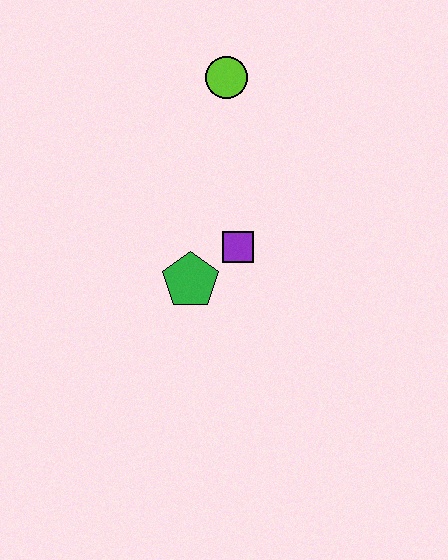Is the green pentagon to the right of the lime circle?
No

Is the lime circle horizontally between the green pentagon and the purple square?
Yes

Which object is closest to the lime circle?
The purple square is closest to the lime circle.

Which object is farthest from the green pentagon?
The lime circle is farthest from the green pentagon.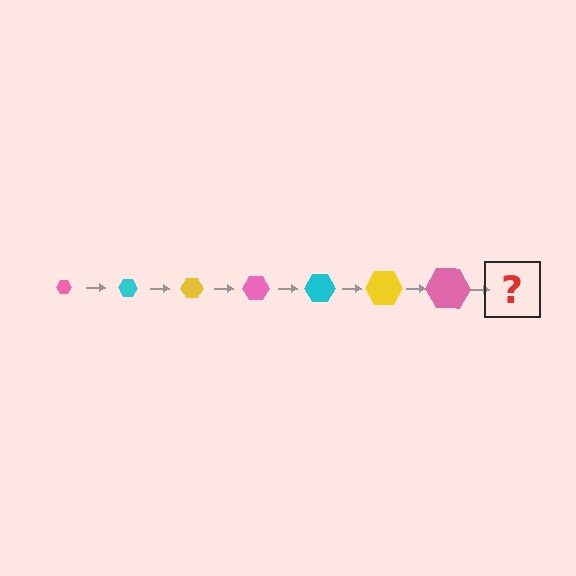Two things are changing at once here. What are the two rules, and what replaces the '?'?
The two rules are that the hexagon grows larger each step and the color cycles through pink, cyan, and yellow. The '?' should be a cyan hexagon, larger than the previous one.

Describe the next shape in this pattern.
It should be a cyan hexagon, larger than the previous one.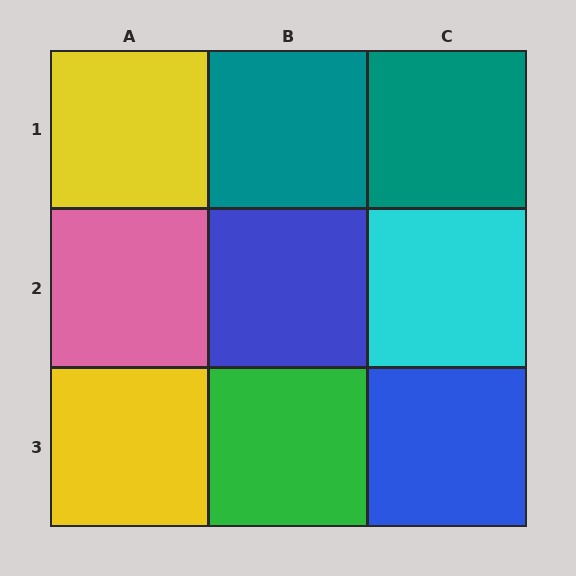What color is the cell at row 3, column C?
Blue.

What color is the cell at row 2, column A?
Pink.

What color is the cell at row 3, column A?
Yellow.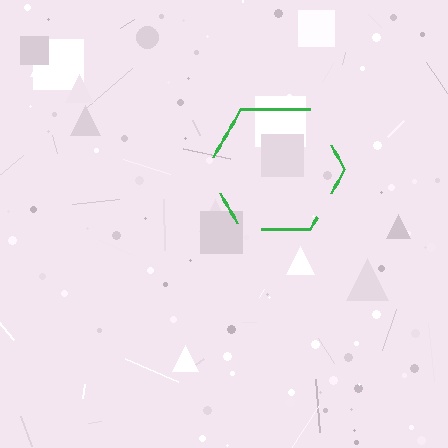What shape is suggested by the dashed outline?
The dashed outline suggests a hexagon.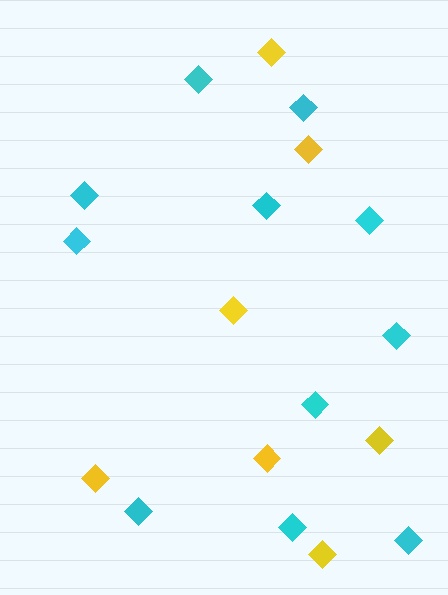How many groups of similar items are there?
There are 2 groups: one group of cyan diamonds (11) and one group of yellow diamonds (7).